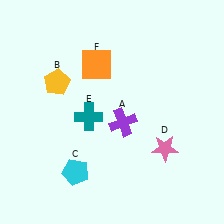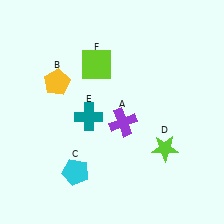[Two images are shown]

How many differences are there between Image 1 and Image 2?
There are 2 differences between the two images.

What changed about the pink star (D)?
In Image 1, D is pink. In Image 2, it changed to lime.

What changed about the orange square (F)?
In Image 1, F is orange. In Image 2, it changed to lime.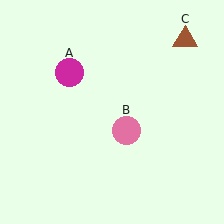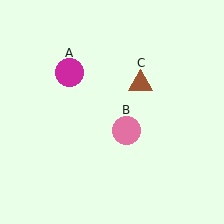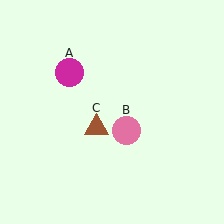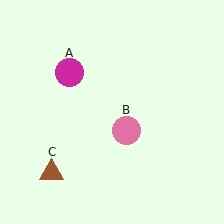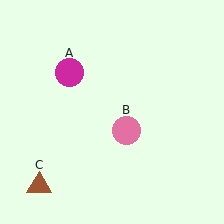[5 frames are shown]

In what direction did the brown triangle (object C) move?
The brown triangle (object C) moved down and to the left.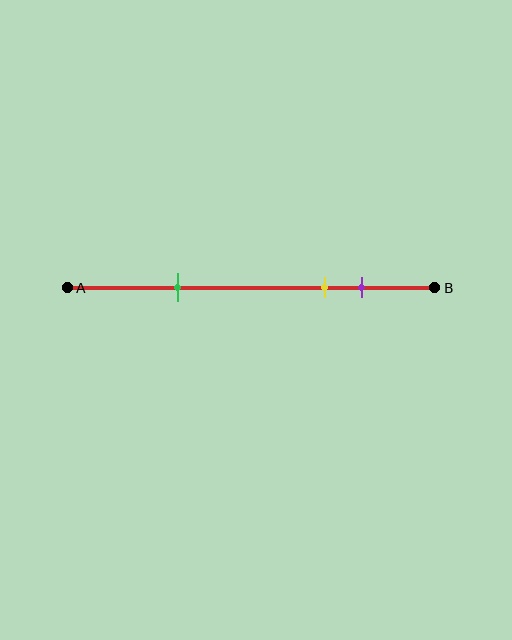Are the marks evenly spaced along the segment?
No, the marks are not evenly spaced.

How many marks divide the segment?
There are 3 marks dividing the segment.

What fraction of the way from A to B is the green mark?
The green mark is approximately 30% (0.3) of the way from A to B.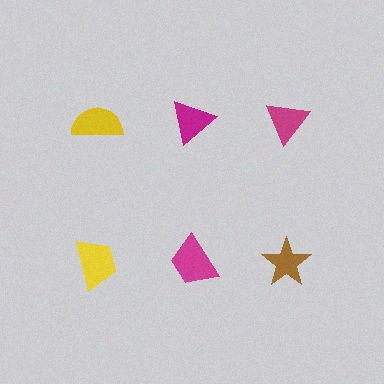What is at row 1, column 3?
A magenta triangle.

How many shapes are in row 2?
3 shapes.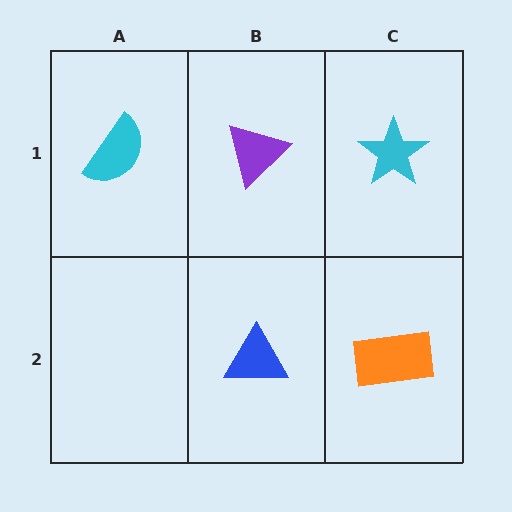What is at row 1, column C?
A cyan star.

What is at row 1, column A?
A cyan semicircle.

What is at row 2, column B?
A blue triangle.